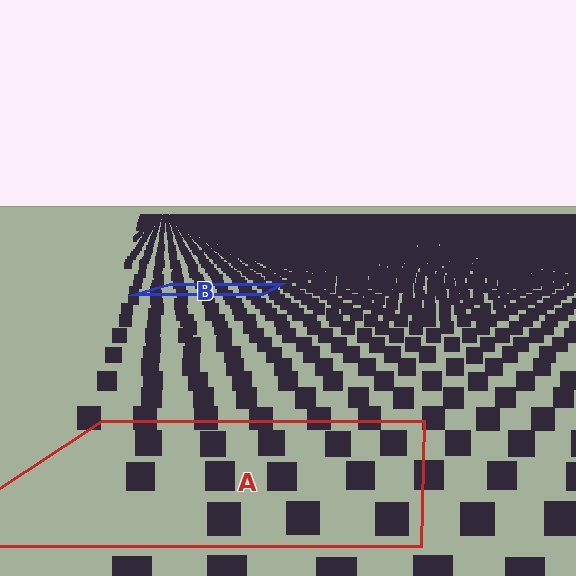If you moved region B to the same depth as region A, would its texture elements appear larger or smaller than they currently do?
They would appear larger. At a closer depth, the same texture elements are projected at a bigger on-screen size.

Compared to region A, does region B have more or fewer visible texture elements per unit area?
Region B has more texture elements per unit area — they are packed more densely because it is farther away.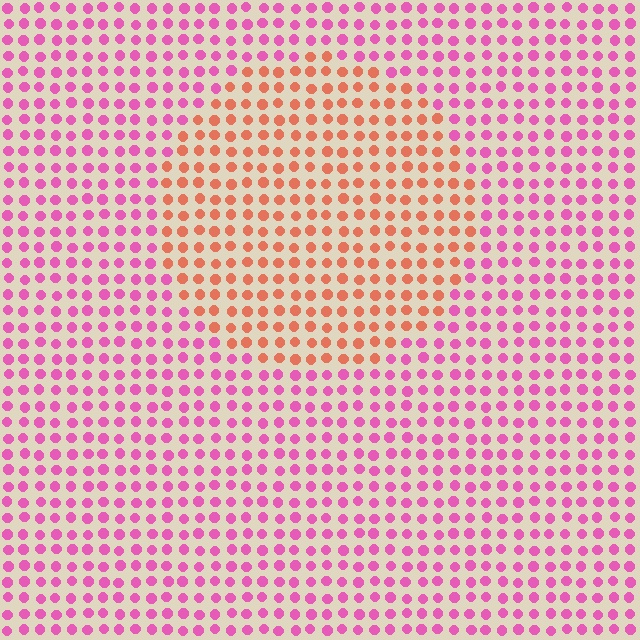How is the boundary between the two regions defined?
The boundary is defined purely by a slight shift in hue (about 51 degrees). Spacing, size, and orientation are identical on both sides.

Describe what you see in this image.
The image is filled with small pink elements in a uniform arrangement. A circle-shaped region is visible where the elements are tinted to a slightly different hue, forming a subtle color boundary.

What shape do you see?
I see a circle.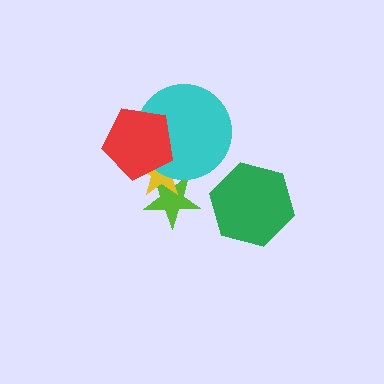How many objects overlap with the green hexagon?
0 objects overlap with the green hexagon.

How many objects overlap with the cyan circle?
3 objects overlap with the cyan circle.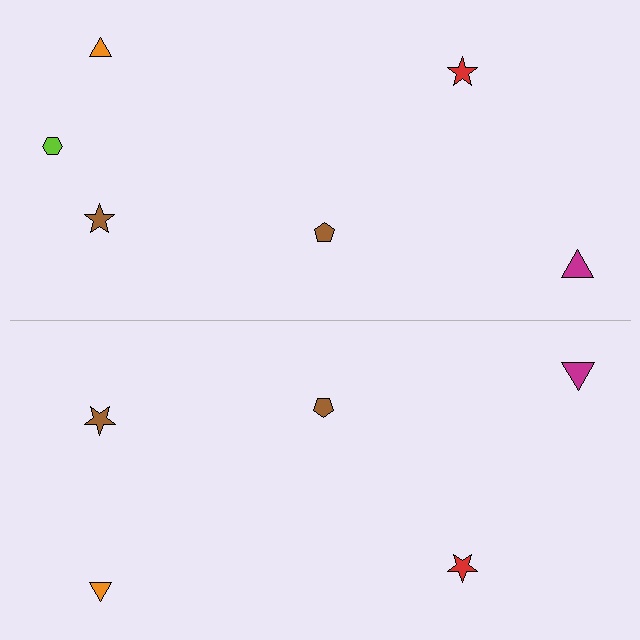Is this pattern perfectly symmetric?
No, the pattern is not perfectly symmetric. A lime hexagon is missing from the bottom side.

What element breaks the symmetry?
A lime hexagon is missing from the bottom side.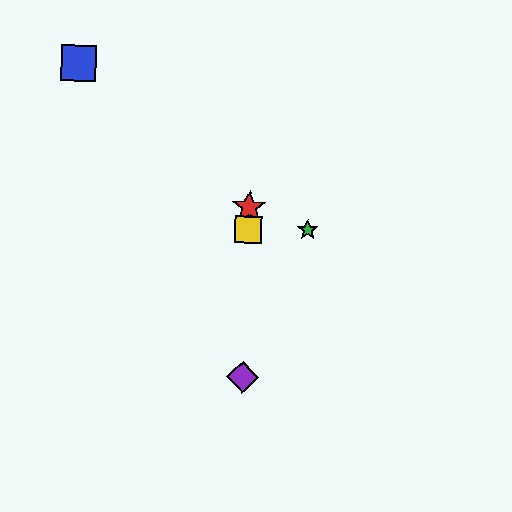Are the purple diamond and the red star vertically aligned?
Yes, both are at x≈242.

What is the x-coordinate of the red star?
The red star is at x≈249.